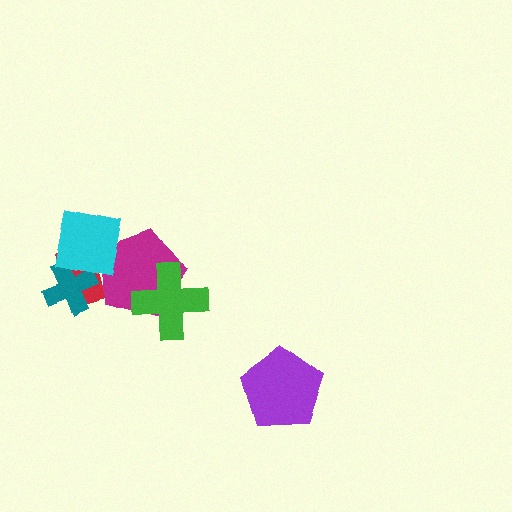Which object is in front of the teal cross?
The cyan square is in front of the teal cross.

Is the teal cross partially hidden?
Yes, it is partially covered by another shape.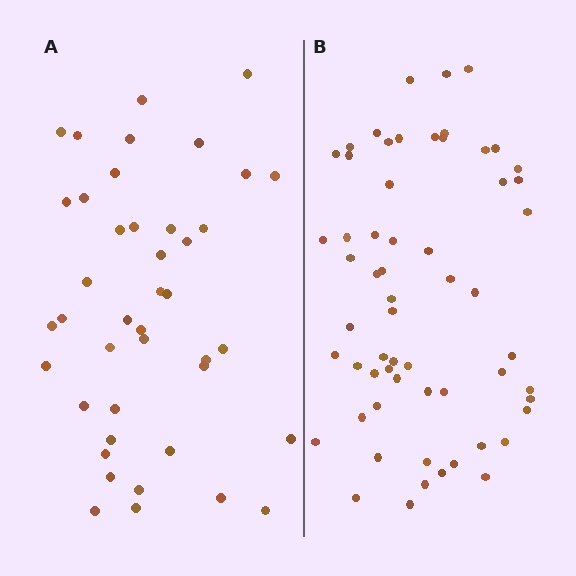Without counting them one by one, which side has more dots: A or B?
Region B (the right region) has more dots.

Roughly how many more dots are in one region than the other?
Region B has approximately 20 more dots than region A.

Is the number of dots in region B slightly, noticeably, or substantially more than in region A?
Region B has noticeably more, but not dramatically so. The ratio is roughly 1.4 to 1.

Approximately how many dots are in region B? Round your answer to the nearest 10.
About 60 dots.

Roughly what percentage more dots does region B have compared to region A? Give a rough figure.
About 45% more.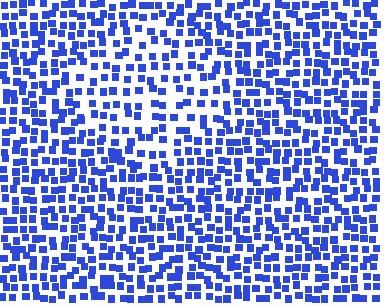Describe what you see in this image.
The image contains small blue elements arranged at two different densities. A diamond-shaped region is visible where the elements are less densely packed than the surrounding area.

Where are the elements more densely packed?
The elements are more densely packed outside the diamond boundary.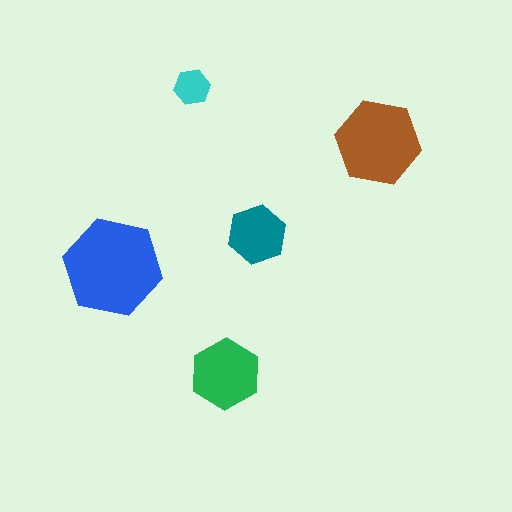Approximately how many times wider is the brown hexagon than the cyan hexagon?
About 2.5 times wider.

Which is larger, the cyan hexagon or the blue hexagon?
The blue one.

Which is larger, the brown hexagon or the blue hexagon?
The blue one.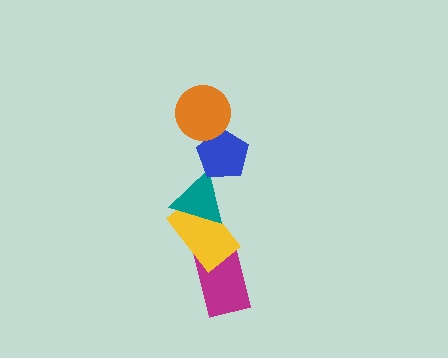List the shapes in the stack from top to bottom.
From top to bottom: the orange circle, the blue pentagon, the teal triangle, the yellow rectangle, the magenta rectangle.